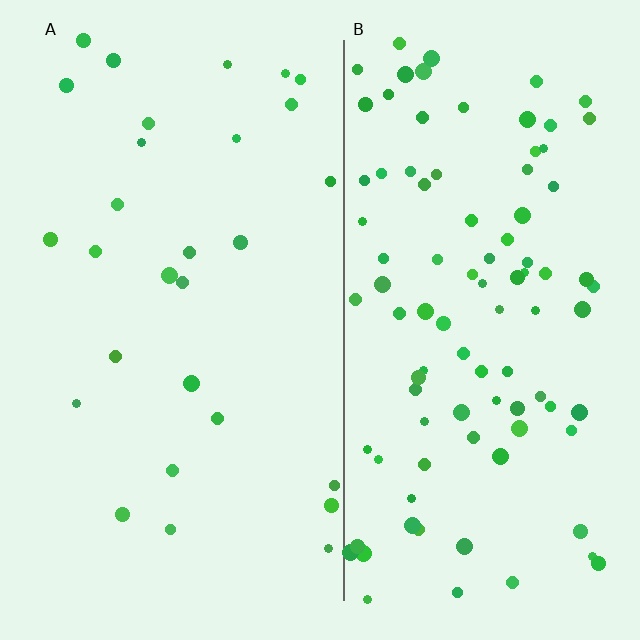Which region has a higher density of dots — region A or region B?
B (the right).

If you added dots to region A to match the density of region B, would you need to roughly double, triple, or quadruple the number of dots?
Approximately triple.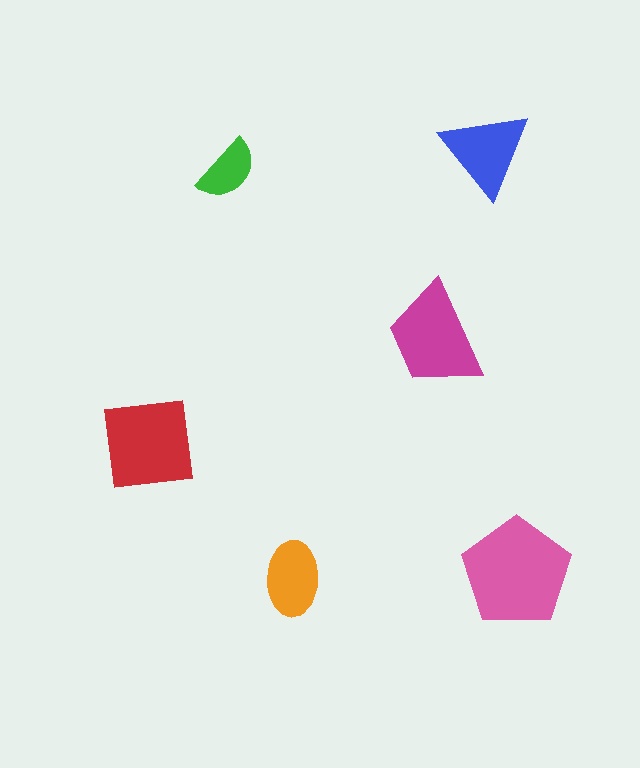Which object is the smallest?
The green semicircle.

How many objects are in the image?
There are 6 objects in the image.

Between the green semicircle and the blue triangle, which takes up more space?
The blue triangle.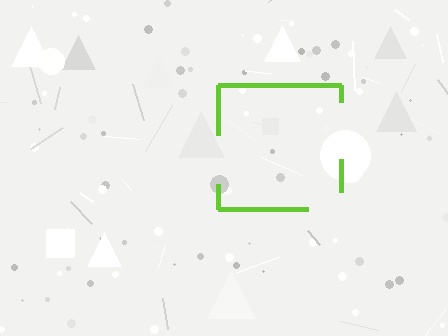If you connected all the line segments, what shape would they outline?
They would outline a square.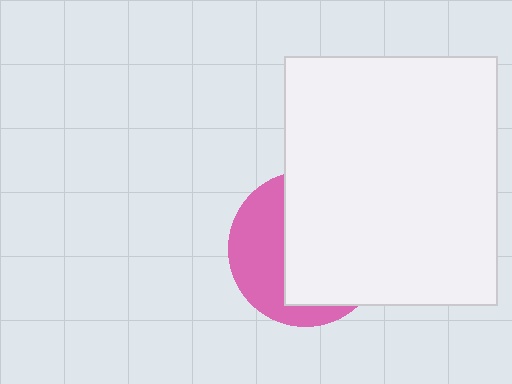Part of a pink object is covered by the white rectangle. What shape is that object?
It is a circle.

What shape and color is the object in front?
The object in front is a white rectangle.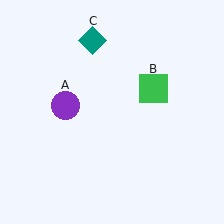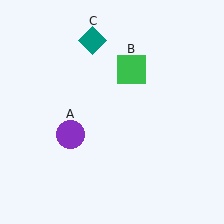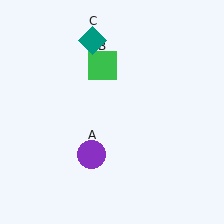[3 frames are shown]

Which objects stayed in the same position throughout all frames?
Teal diamond (object C) remained stationary.